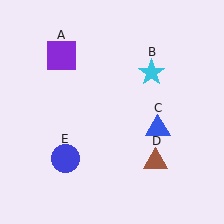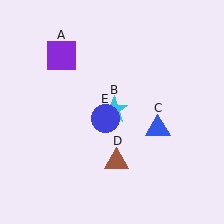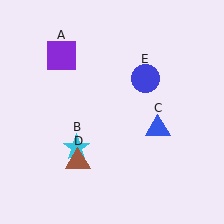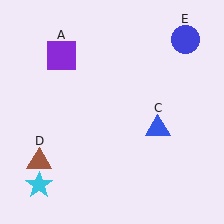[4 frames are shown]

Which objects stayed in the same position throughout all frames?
Purple square (object A) and blue triangle (object C) remained stationary.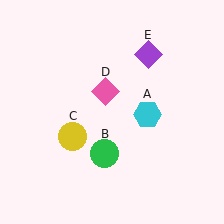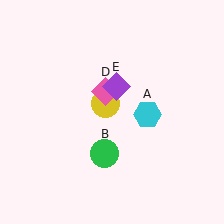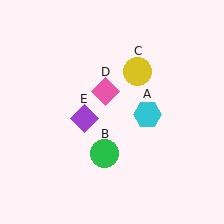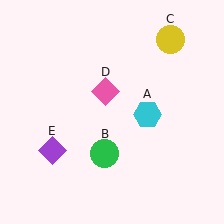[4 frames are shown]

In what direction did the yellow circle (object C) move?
The yellow circle (object C) moved up and to the right.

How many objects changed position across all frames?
2 objects changed position: yellow circle (object C), purple diamond (object E).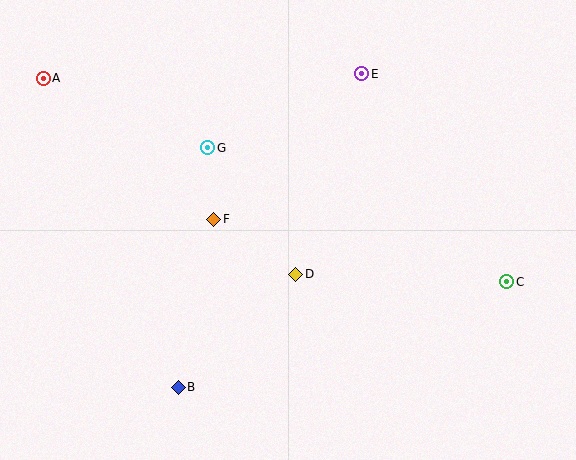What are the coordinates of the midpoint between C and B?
The midpoint between C and B is at (342, 335).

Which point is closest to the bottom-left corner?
Point B is closest to the bottom-left corner.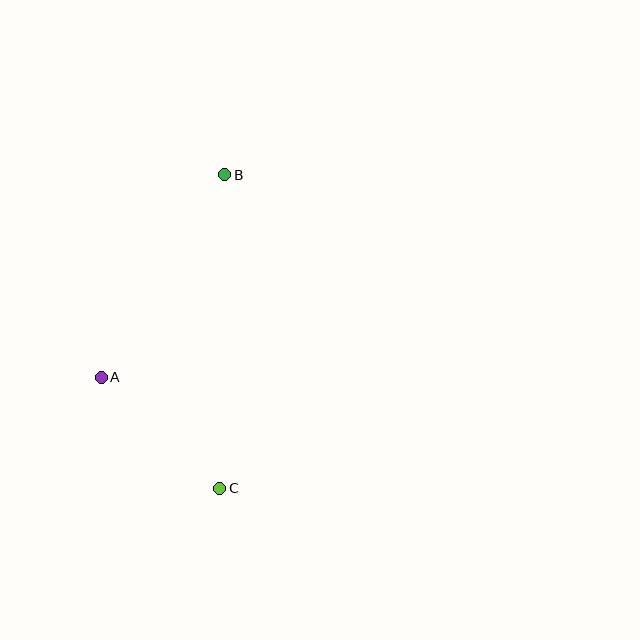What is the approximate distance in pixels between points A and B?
The distance between A and B is approximately 237 pixels.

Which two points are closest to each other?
Points A and C are closest to each other.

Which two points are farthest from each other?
Points B and C are farthest from each other.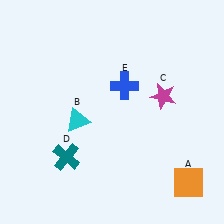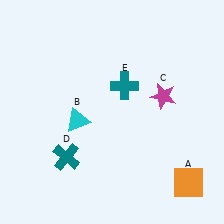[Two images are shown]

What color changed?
The cross (E) changed from blue in Image 1 to teal in Image 2.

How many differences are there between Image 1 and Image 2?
There is 1 difference between the two images.